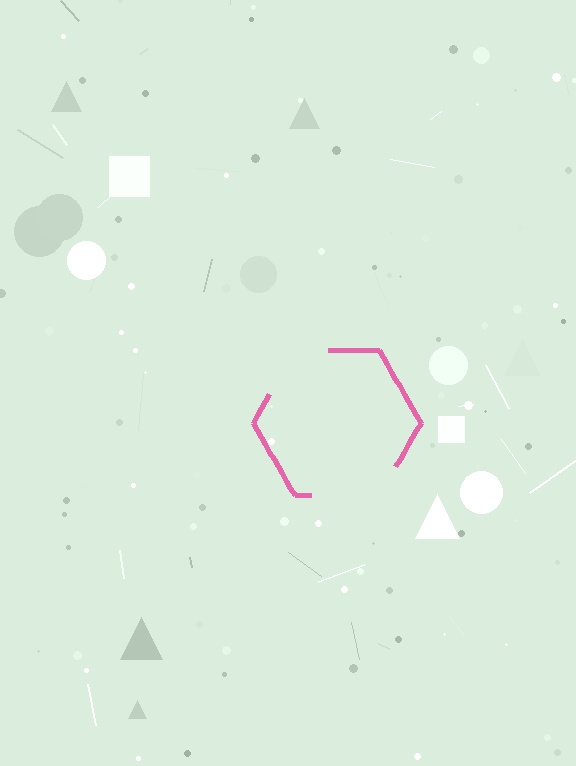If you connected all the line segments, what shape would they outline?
They would outline a hexagon.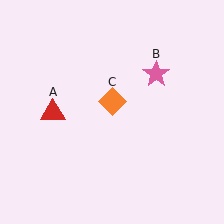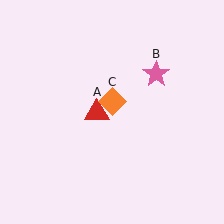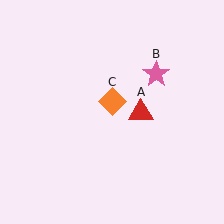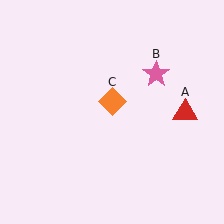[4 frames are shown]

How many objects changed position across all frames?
1 object changed position: red triangle (object A).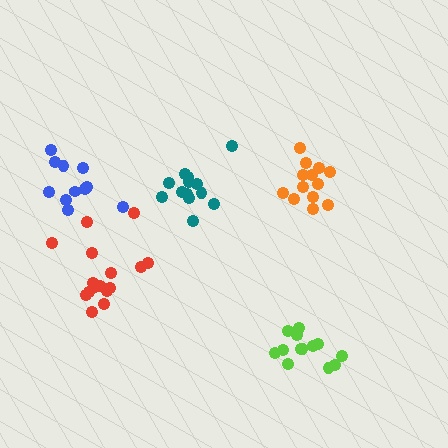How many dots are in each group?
Group 1: 17 dots, Group 2: 11 dots, Group 3: 13 dots, Group 4: 13 dots, Group 5: 13 dots (67 total).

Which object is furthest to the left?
The blue cluster is leftmost.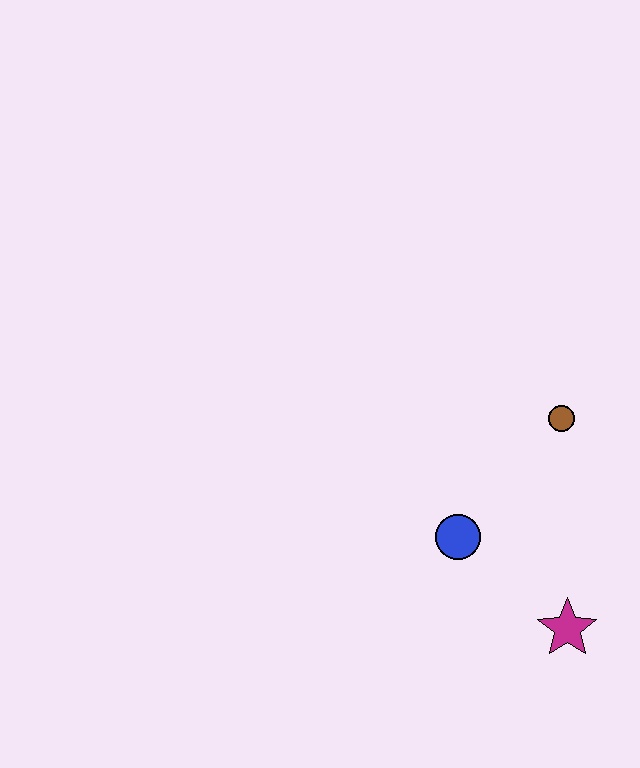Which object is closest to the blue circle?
The magenta star is closest to the blue circle.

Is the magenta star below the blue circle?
Yes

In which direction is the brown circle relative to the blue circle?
The brown circle is above the blue circle.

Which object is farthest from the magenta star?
The brown circle is farthest from the magenta star.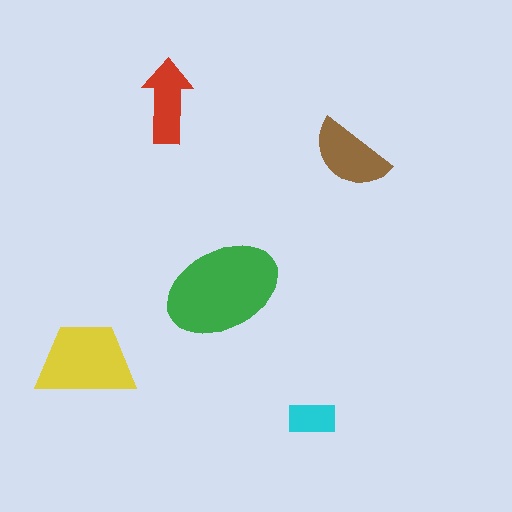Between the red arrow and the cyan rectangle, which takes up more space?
The red arrow.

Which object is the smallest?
The cyan rectangle.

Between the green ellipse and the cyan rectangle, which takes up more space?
The green ellipse.